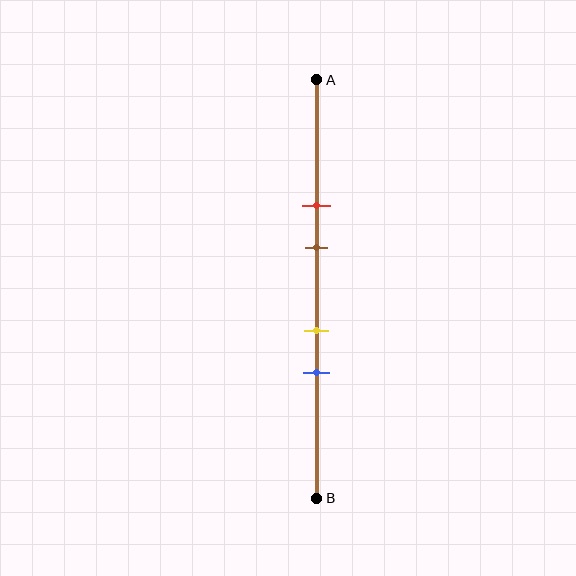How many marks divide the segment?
There are 4 marks dividing the segment.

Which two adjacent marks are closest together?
The yellow and blue marks are the closest adjacent pair.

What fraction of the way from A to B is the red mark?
The red mark is approximately 30% (0.3) of the way from A to B.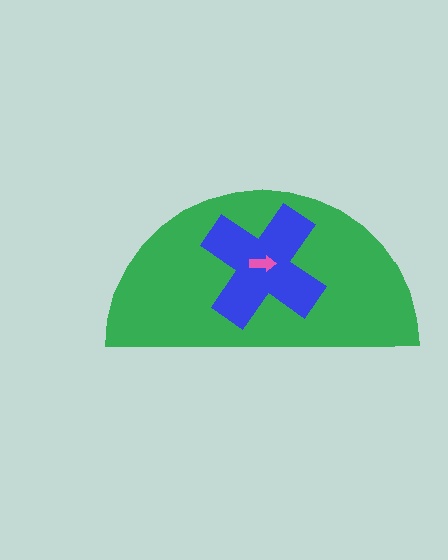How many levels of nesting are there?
3.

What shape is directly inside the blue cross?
The pink arrow.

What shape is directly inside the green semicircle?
The blue cross.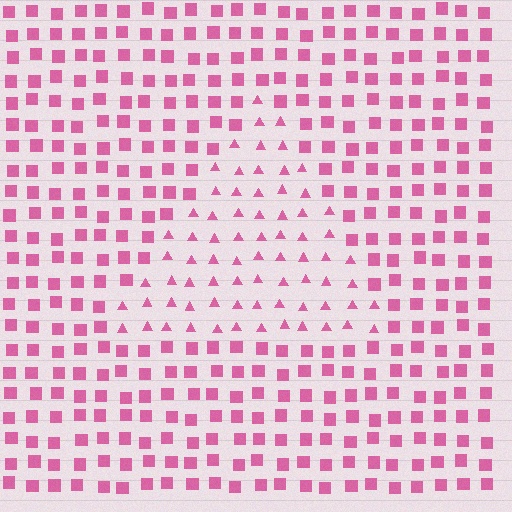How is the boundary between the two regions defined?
The boundary is defined by a change in element shape: triangles inside vs. squares outside. All elements share the same color and spacing.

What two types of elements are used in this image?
The image uses triangles inside the triangle region and squares outside it.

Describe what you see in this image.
The image is filled with small pink elements arranged in a uniform grid. A triangle-shaped region contains triangles, while the surrounding area contains squares. The boundary is defined purely by the change in element shape.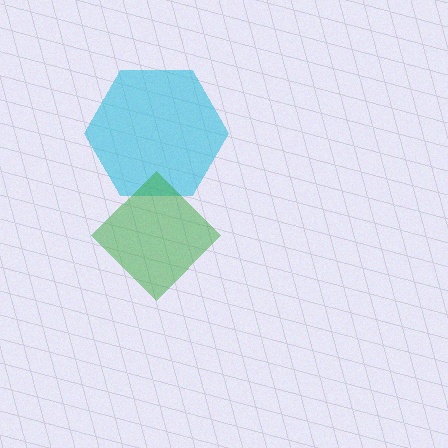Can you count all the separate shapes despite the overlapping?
Yes, there are 2 separate shapes.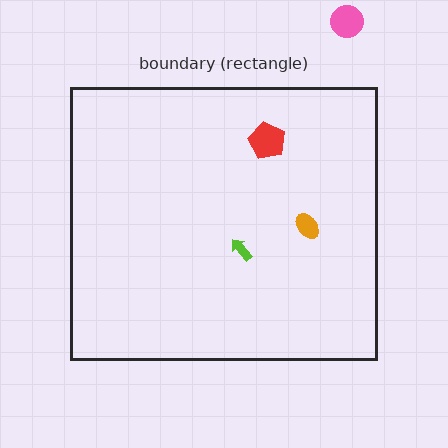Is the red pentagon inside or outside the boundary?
Inside.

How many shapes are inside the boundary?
3 inside, 1 outside.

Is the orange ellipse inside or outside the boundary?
Inside.